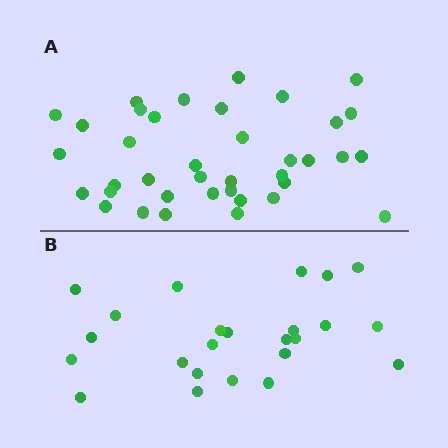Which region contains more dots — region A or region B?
Region A (the top region) has more dots.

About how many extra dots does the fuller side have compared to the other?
Region A has approximately 15 more dots than region B.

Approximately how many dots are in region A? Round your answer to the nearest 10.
About 40 dots. (The exact count is 38, which rounds to 40.)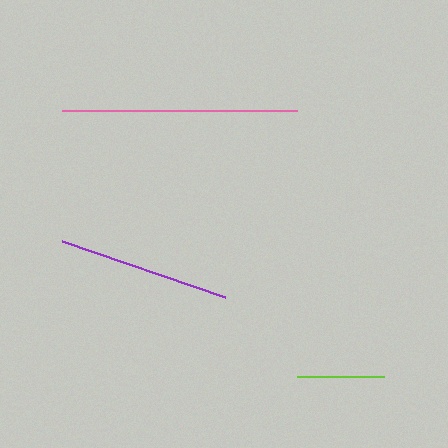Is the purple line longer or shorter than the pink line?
The pink line is longer than the purple line.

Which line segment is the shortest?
The lime line is the shortest at approximately 87 pixels.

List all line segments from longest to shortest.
From longest to shortest: pink, purple, lime.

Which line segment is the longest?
The pink line is the longest at approximately 235 pixels.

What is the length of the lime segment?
The lime segment is approximately 87 pixels long.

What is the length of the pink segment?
The pink segment is approximately 235 pixels long.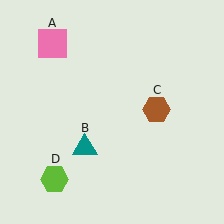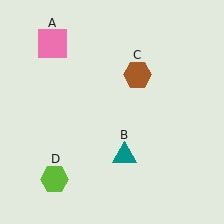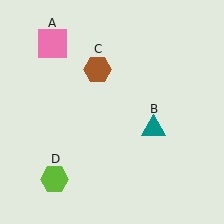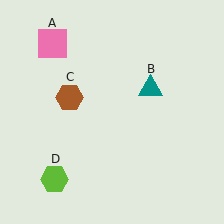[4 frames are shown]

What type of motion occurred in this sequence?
The teal triangle (object B), brown hexagon (object C) rotated counterclockwise around the center of the scene.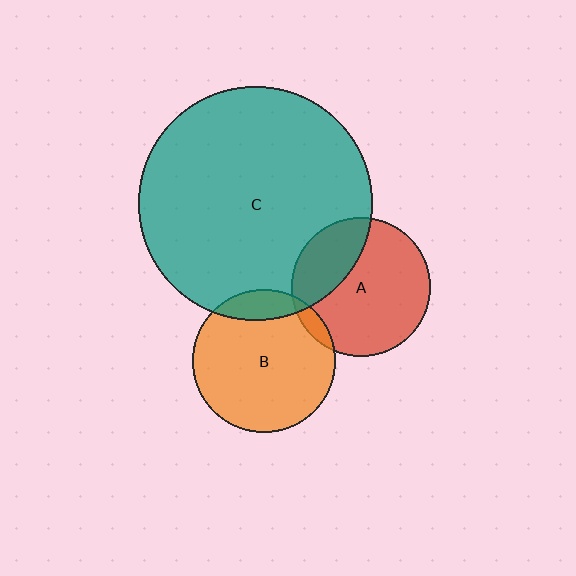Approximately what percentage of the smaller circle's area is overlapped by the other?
Approximately 15%.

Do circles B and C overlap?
Yes.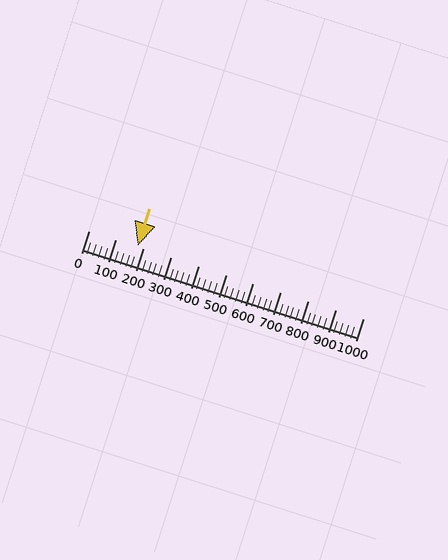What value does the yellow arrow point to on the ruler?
The yellow arrow points to approximately 180.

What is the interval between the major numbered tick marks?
The major tick marks are spaced 100 units apart.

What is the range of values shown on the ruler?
The ruler shows values from 0 to 1000.